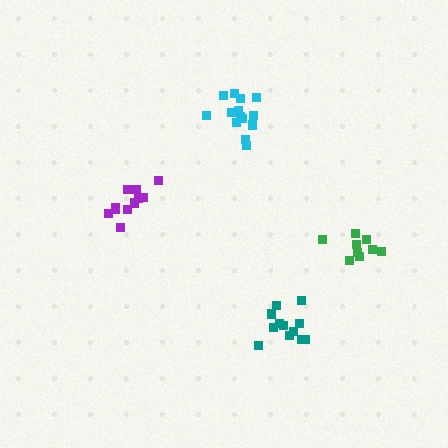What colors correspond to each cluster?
The clusters are colored: cyan, purple, green, teal.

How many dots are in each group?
Group 1: 14 dots, Group 2: 11 dots, Group 3: 9 dots, Group 4: 12 dots (46 total).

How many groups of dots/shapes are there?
There are 4 groups.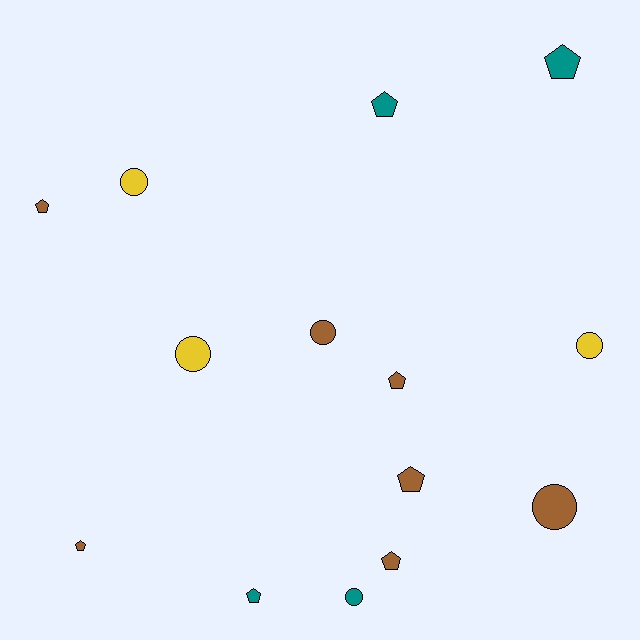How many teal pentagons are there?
There are 3 teal pentagons.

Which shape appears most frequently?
Pentagon, with 8 objects.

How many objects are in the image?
There are 14 objects.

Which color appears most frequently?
Brown, with 7 objects.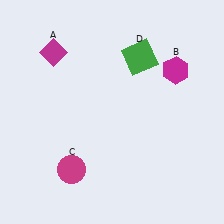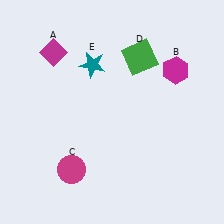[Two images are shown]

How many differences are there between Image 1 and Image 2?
There is 1 difference between the two images.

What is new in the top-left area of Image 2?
A teal star (E) was added in the top-left area of Image 2.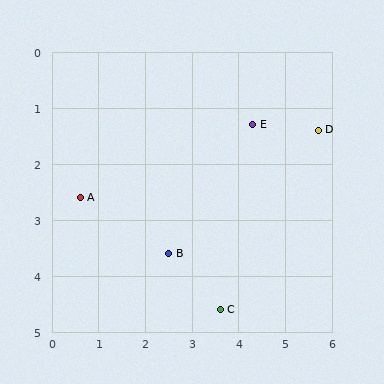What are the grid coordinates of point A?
Point A is at approximately (0.6, 2.6).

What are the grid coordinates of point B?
Point B is at approximately (2.5, 3.6).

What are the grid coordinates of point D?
Point D is at approximately (5.7, 1.4).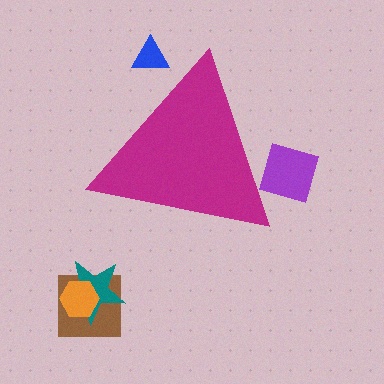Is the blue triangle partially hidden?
Yes, the blue triangle is partially hidden behind the magenta triangle.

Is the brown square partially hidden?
No, the brown square is fully visible.